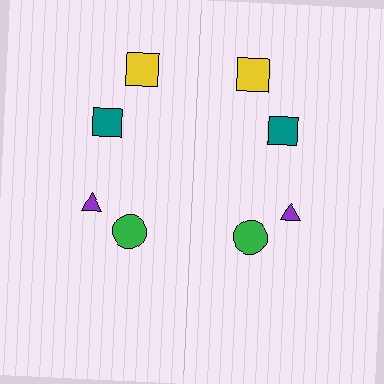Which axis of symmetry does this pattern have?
The pattern has a vertical axis of symmetry running through the center of the image.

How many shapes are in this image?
There are 8 shapes in this image.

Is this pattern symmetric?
Yes, this pattern has bilateral (reflection) symmetry.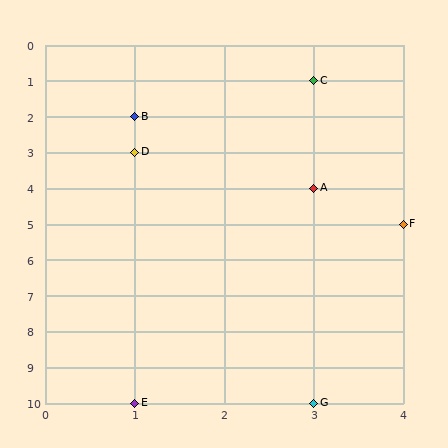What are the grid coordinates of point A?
Point A is at grid coordinates (3, 4).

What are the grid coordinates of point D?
Point D is at grid coordinates (1, 3).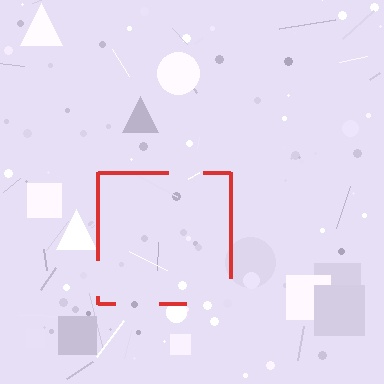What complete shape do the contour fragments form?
The contour fragments form a square.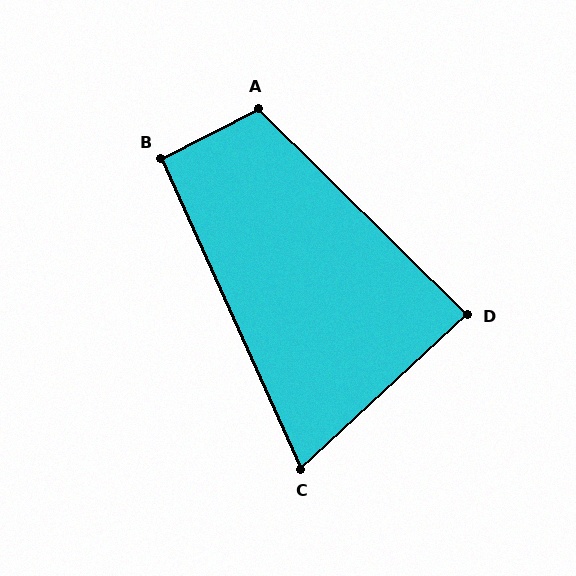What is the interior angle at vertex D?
Approximately 87 degrees (approximately right).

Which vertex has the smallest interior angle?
C, at approximately 71 degrees.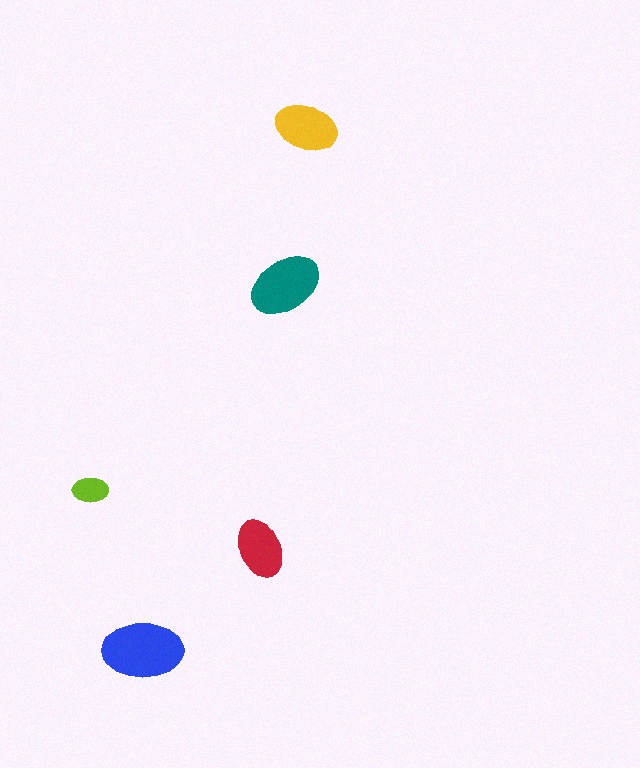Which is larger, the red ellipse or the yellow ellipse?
The yellow one.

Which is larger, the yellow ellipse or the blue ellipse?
The blue one.